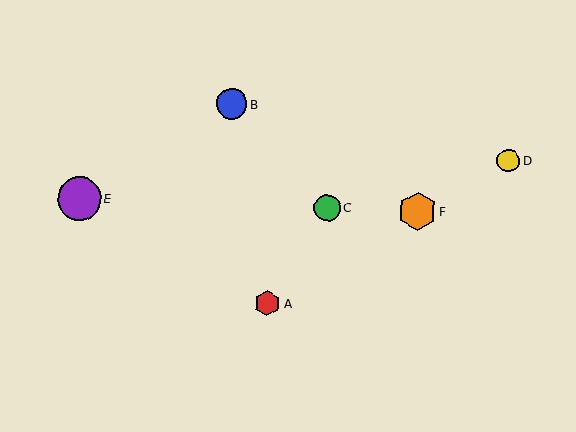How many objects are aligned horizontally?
3 objects (C, E, F) are aligned horizontally.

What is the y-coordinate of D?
Object D is at y≈161.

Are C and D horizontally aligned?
No, C is at y≈208 and D is at y≈161.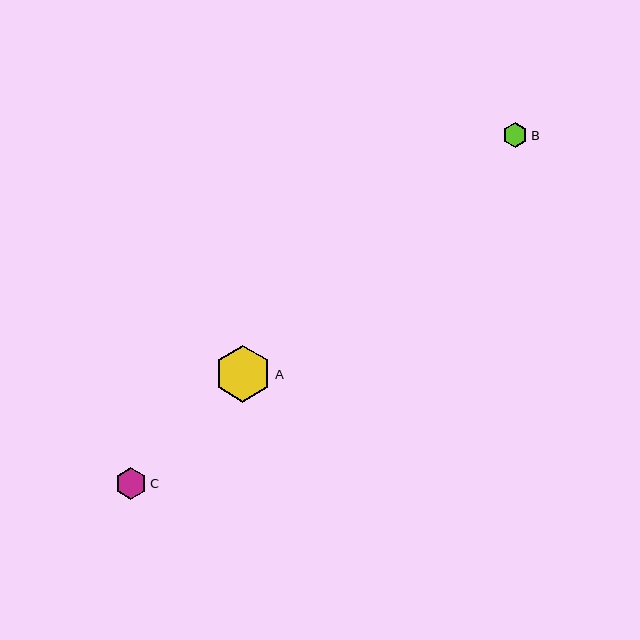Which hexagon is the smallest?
Hexagon B is the smallest with a size of approximately 25 pixels.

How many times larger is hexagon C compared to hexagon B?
Hexagon C is approximately 1.3 times the size of hexagon B.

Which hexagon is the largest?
Hexagon A is the largest with a size of approximately 57 pixels.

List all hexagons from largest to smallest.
From largest to smallest: A, C, B.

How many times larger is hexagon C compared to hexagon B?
Hexagon C is approximately 1.3 times the size of hexagon B.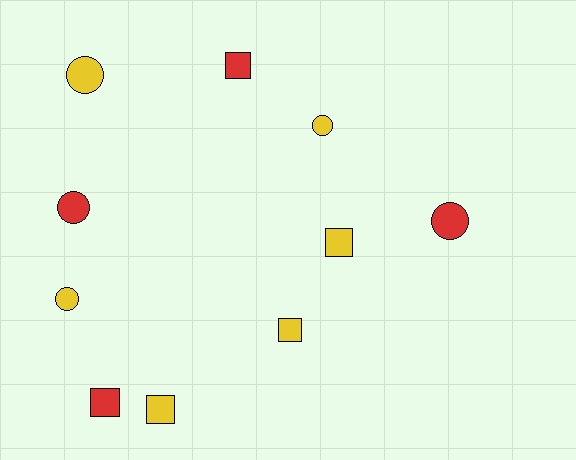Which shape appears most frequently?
Circle, with 5 objects.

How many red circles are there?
There are 2 red circles.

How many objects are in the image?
There are 10 objects.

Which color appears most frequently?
Yellow, with 6 objects.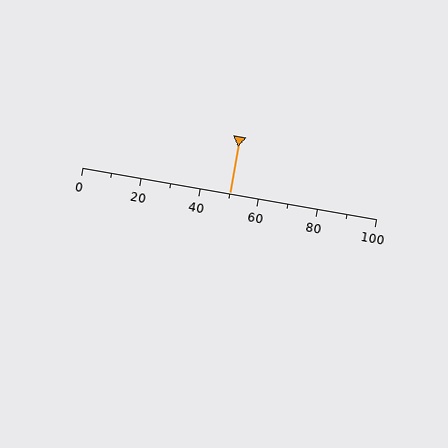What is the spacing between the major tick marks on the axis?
The major ticks are spaced 20 apart.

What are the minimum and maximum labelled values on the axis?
The axis runs from 0 to 100.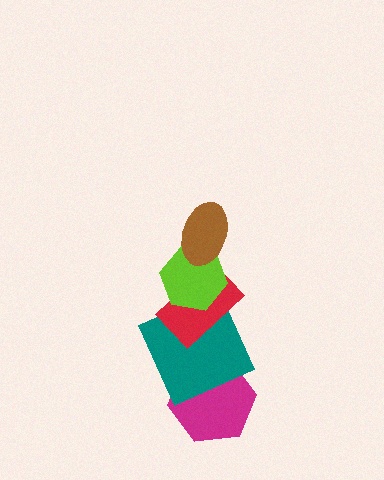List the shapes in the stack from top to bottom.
From top to bottom: the brown ellipse, the lime hexagon, the red rectangle, the teal square, the magenta hexagon.